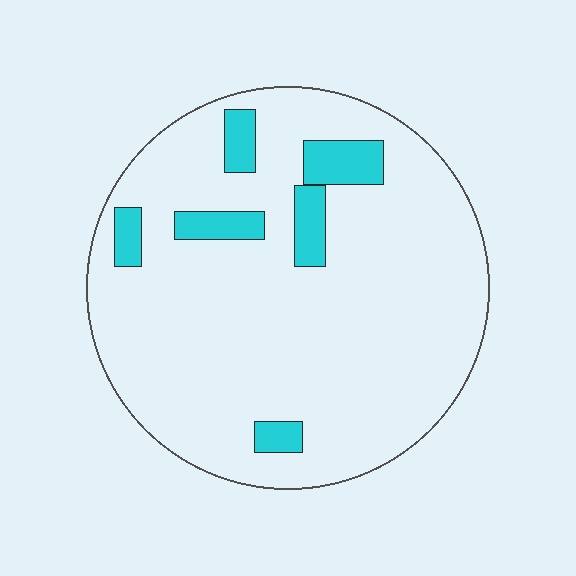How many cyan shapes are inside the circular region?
6.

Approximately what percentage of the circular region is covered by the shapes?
Approximately 10%.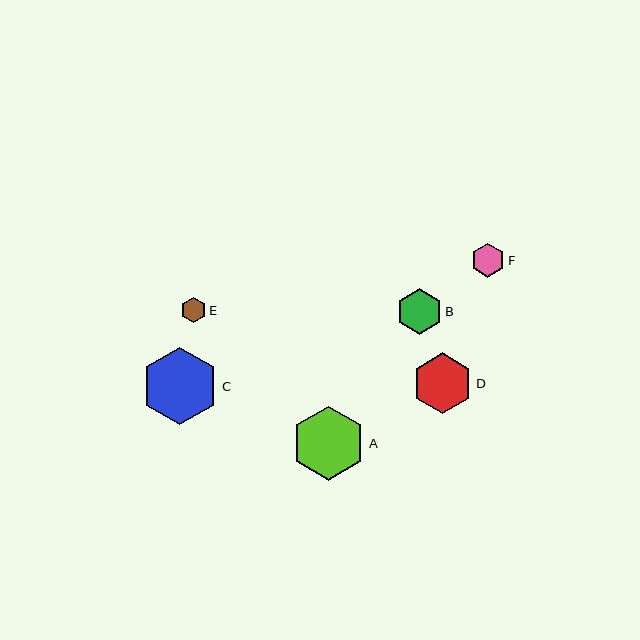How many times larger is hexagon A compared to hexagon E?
Hexagon A is approximately 2.9 times the size of hexagon E.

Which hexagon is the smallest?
Hexagon E is the smallest with a size of approximately 25 pixels.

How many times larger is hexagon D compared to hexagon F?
Hexagon D is approximately 1.8 times the size of hexagon F.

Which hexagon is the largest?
Hexagon C is the largest with a size of approximately 77 pixels.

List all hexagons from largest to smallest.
From largest to smallest: C, A, D, B, F, E.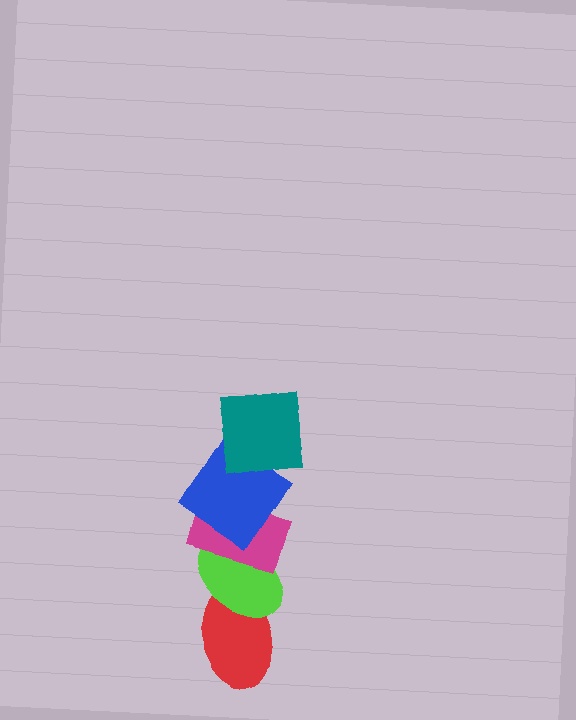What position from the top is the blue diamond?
The blue diamond is 2nd from the top.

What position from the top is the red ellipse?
The red ellipse is 5th from the top.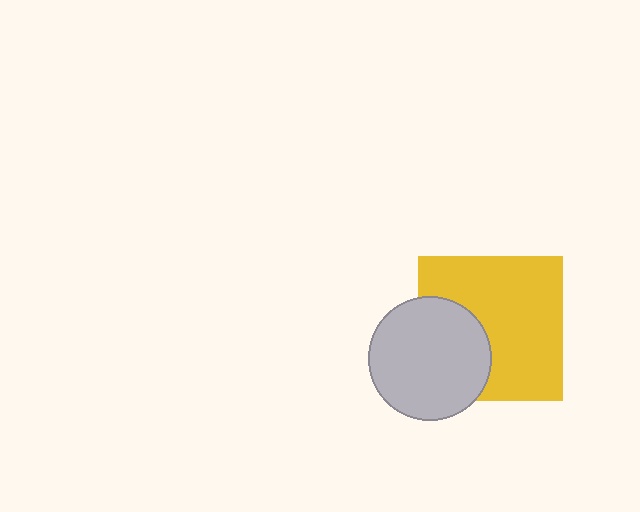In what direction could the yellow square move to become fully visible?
The yellow square could move right. That would shift it out from behind the light gray circle entirely.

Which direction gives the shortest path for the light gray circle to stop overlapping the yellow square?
Moving left gives the shortest separation.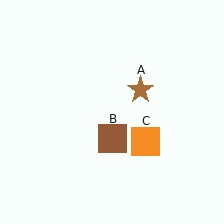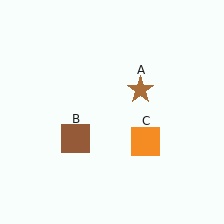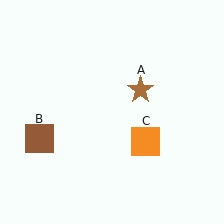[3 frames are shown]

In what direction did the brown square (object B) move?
The brown square (object B) moved left.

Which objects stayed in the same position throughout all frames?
Brown star (object A) and orange square (object C) remained stationary.